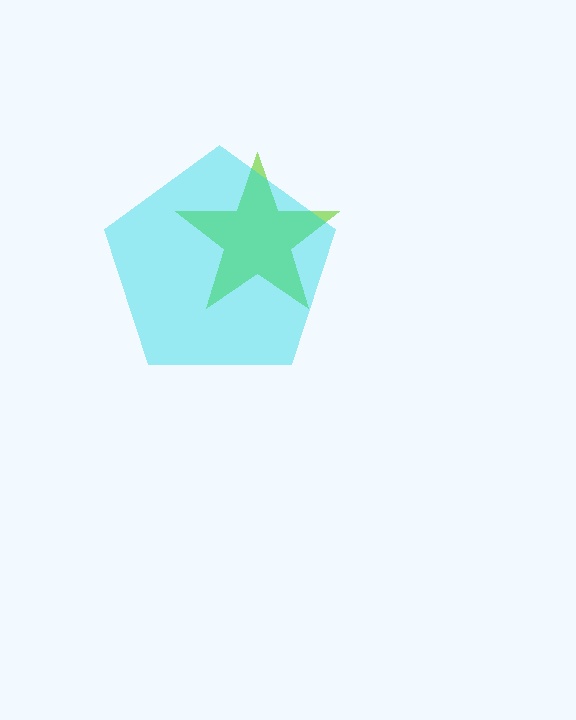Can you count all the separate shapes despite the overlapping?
Yes, there are 2 separate shapes.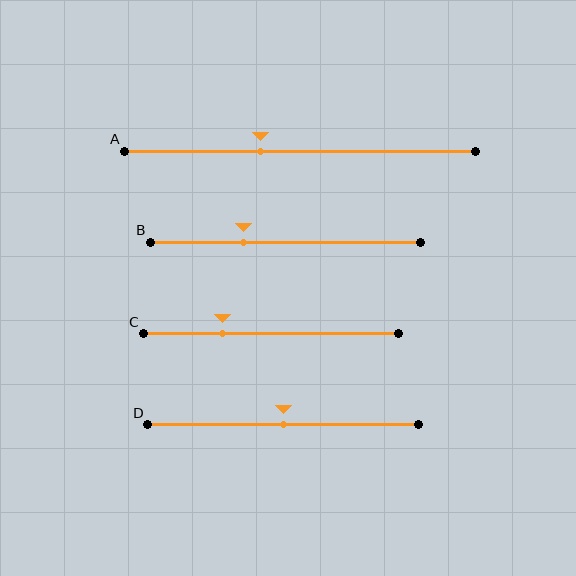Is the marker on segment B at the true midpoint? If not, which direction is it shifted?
No, the marker on segment B is shifted to the left by about 16% of the segment length.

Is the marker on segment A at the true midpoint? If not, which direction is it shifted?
No, the marker on segment A is shifted to the left by about 11% of the segment length.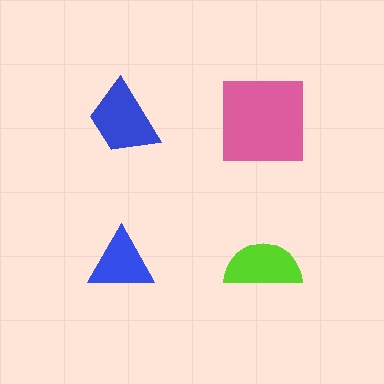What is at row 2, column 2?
A lime semicircle.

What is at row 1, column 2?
A pink square.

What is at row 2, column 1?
A blue triangle.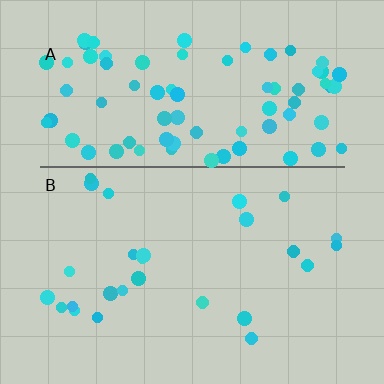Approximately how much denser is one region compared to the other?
Approximately 3.2× — region A over region B.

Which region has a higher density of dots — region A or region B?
A (the top).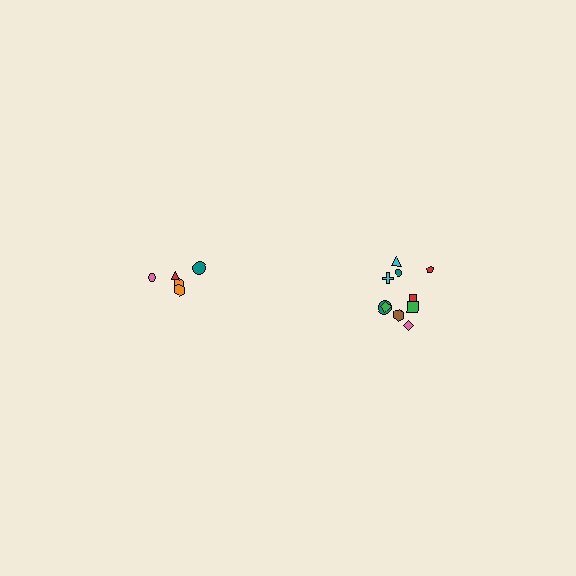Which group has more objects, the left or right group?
The right group.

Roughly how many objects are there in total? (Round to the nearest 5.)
Roughly 15 objects in total.